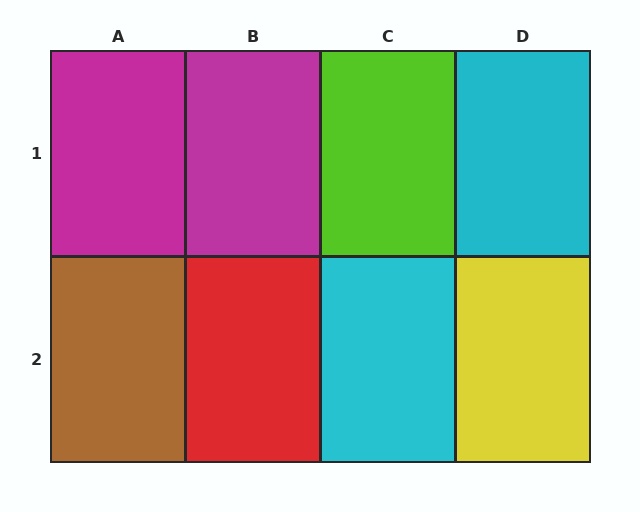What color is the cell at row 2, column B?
Red.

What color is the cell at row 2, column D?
Yellow.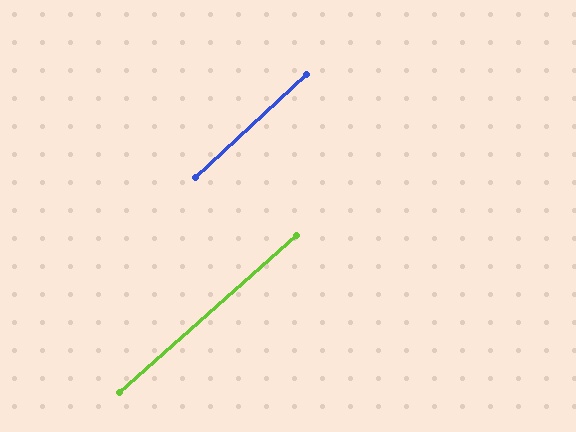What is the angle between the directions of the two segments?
Approximately 1 degree.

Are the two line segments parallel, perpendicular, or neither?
Parallel — their directions differ by only 1.2°.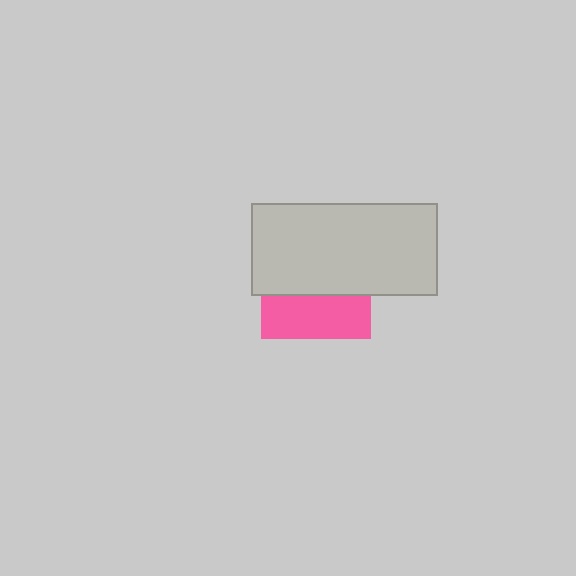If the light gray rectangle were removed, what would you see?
You would see the complete pink square.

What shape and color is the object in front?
The object in front is a light gray rectangle.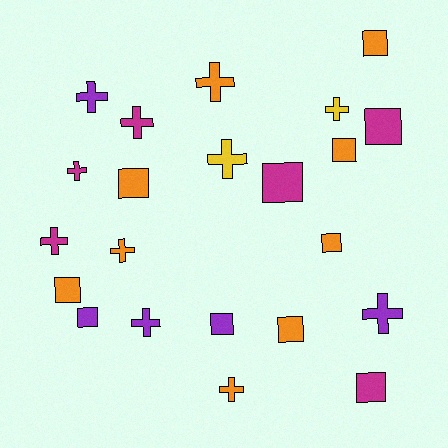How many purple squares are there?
There are 2 purple squares.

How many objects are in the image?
There are 22 objects.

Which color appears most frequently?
Orange, with 9 objects.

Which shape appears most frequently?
Square, with 11 objects.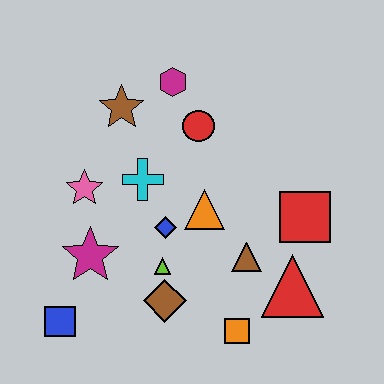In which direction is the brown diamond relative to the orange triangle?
The brown diamond is below the orange triangle.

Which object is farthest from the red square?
The blue square is farthest from the red square.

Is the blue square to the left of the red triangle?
Yes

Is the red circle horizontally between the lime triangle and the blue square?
No